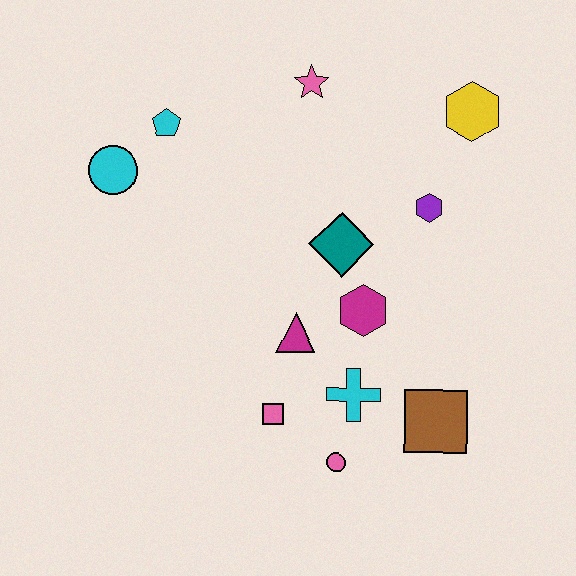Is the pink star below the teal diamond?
No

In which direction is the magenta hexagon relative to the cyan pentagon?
The magenta hexagon is to the right of the cyan pentagon.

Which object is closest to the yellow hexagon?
The purple hexagon is closest to the yellow hexagon.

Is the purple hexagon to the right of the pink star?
Yes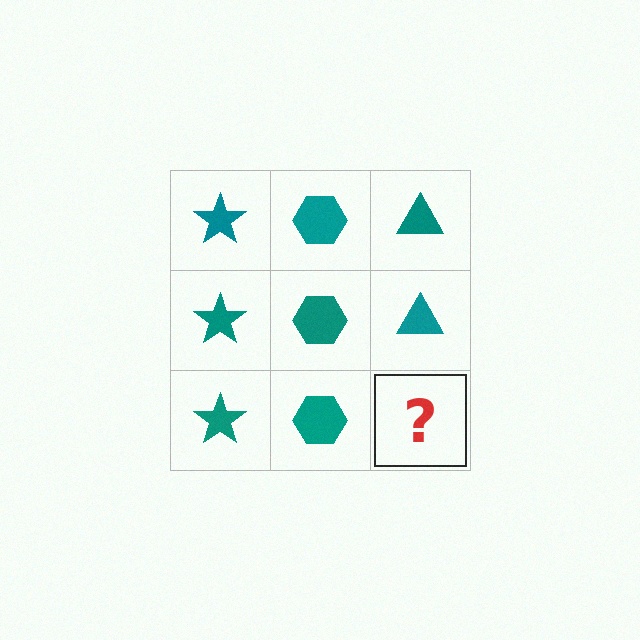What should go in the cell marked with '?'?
The missing cell should contain a teal triangle.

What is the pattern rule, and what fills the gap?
The rule is that each column has a consistent shape. The gap should be filled with a teal triangle.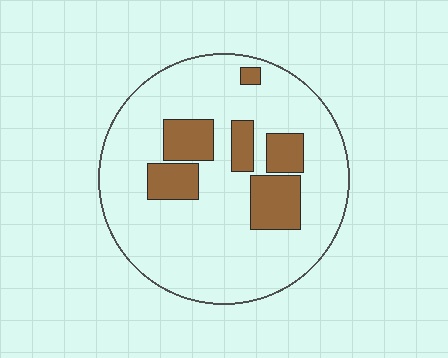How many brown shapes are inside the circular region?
6.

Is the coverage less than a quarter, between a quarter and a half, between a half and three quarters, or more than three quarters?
Less than a quarter.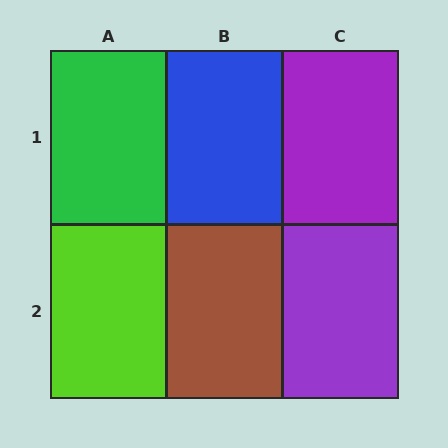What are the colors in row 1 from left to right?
Green, blue, purple.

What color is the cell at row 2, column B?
Brown.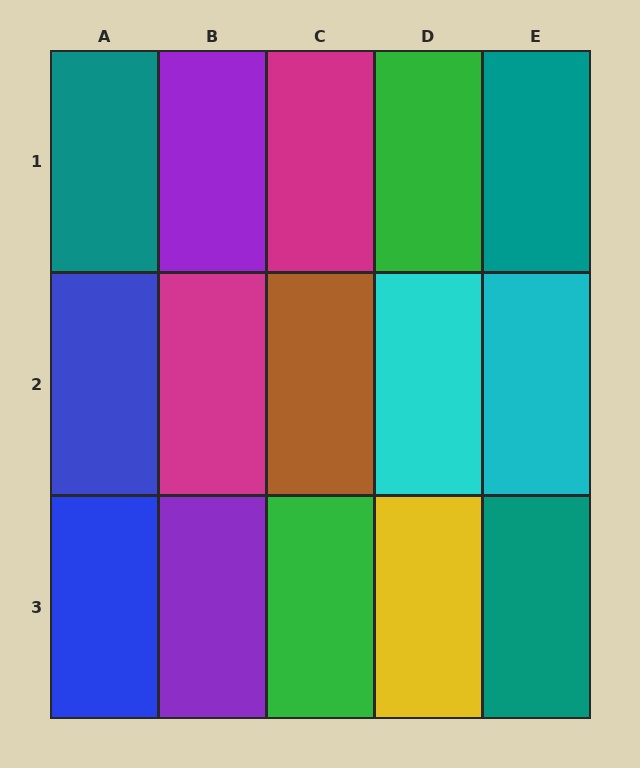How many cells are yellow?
1 cell is yellow.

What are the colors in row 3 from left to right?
Blue, purple, green, yellow, teal.